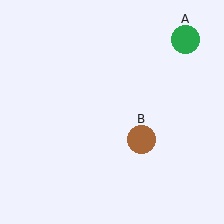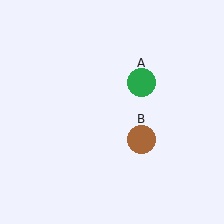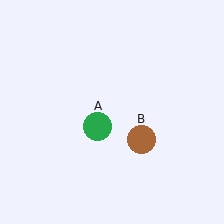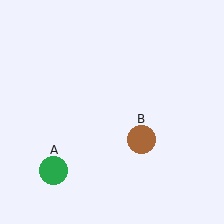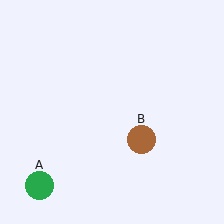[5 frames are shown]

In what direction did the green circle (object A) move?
The green circle (object A) moved down and to the left.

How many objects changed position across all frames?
1 object changed position: green circle (object A).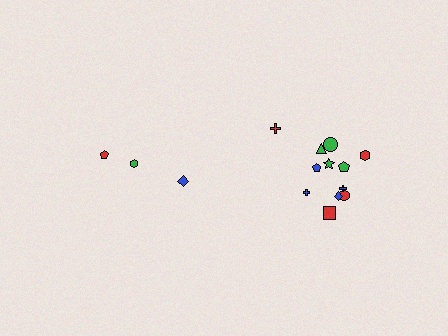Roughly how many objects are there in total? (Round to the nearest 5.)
Roughly 15 objects in total.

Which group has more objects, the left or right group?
The right group.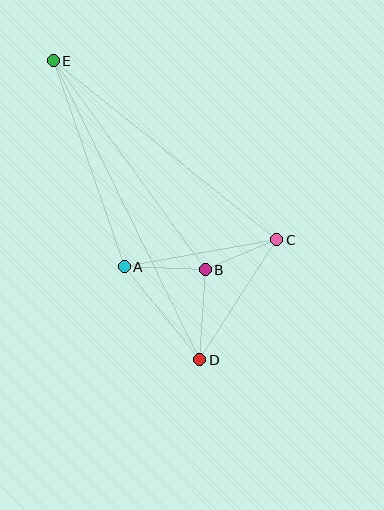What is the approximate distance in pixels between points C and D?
The distance between C and D is approximately 143 pixels.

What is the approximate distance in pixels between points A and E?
The distance between A and E is approximately 218 pixels.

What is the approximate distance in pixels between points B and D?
The distance between B and D is approximately 90 pixels.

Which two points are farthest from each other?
Points D and E are farthest from each other.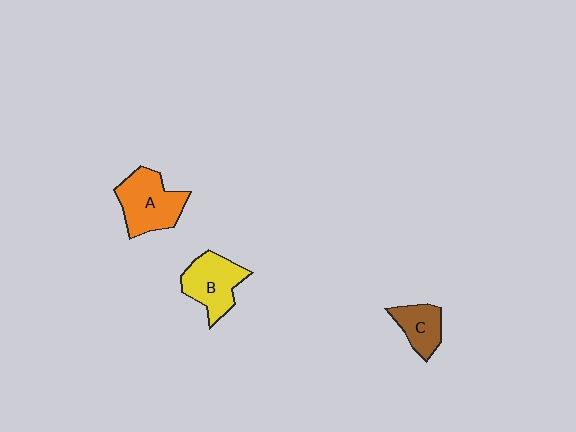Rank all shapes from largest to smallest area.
From largest to smallest: A (orange), B (yellow), C (brown).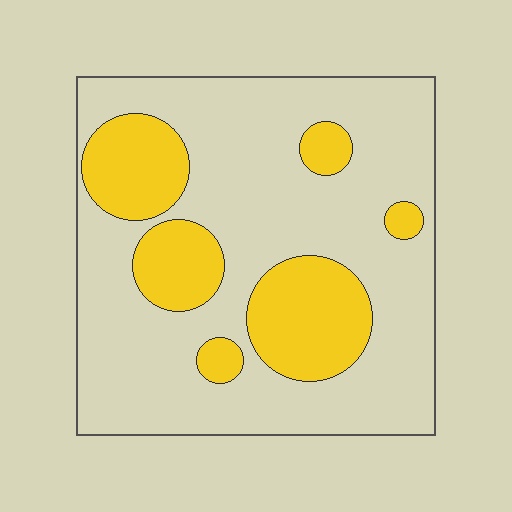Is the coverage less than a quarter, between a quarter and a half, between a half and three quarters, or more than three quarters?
Between a quarter and a half.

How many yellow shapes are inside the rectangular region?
6.